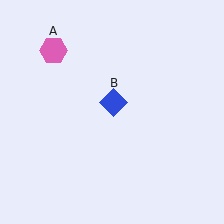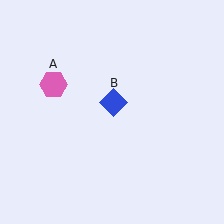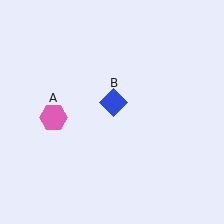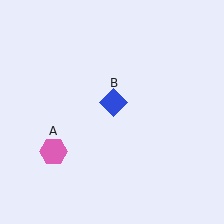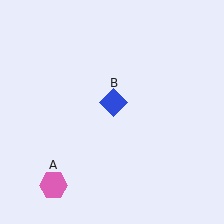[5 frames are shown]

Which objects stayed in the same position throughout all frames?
Blue diamond (object B) remained stationary.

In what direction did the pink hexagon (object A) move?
The pink hexagon (object A) moved down.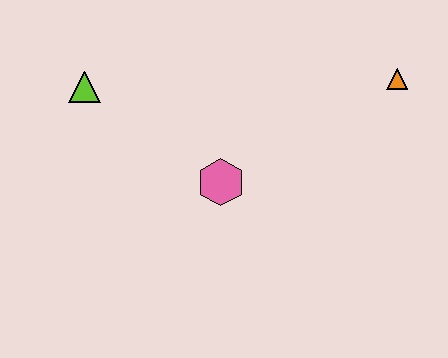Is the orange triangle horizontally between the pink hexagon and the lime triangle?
No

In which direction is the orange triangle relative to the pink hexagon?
The orange triangle is to the right of the pink hexagon.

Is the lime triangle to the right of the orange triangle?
No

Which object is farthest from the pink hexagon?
The orange triangle is farthest from the pink hexagon.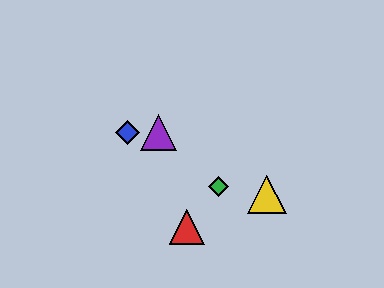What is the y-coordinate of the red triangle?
The red triangle is at y≈227.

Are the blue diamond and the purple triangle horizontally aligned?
Yes, both are at y≈133.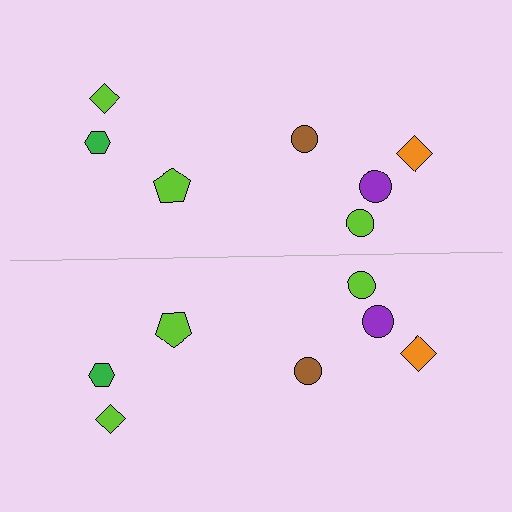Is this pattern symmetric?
Yes, this pattern has bilateral (reflection) symmetry.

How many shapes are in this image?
There are 14 shapes in this image.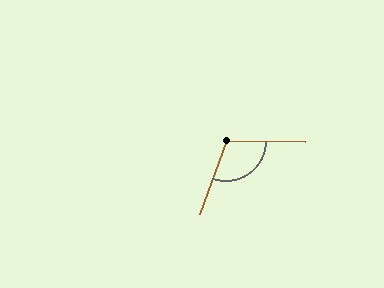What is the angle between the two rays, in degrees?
Approximately 109 degrees.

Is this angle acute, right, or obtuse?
It is obtuse.